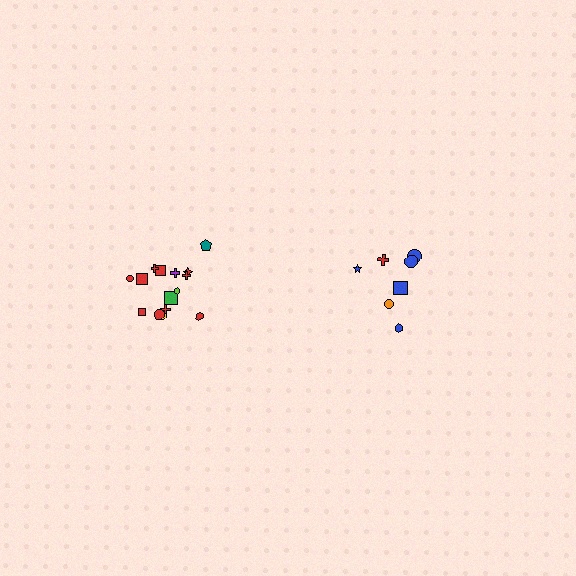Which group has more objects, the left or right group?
The left group.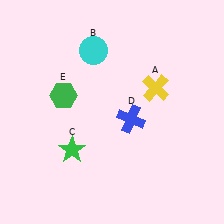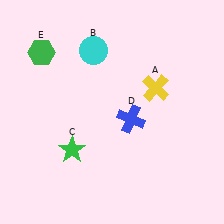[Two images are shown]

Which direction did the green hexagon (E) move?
The green hexagon (E) moved up.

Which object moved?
The green hexagon (E) moved up.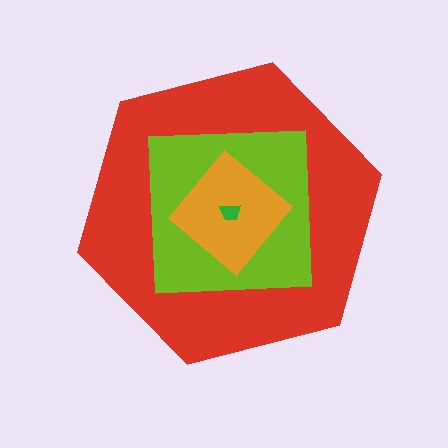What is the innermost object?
The green trapezoid.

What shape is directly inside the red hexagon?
The lime square.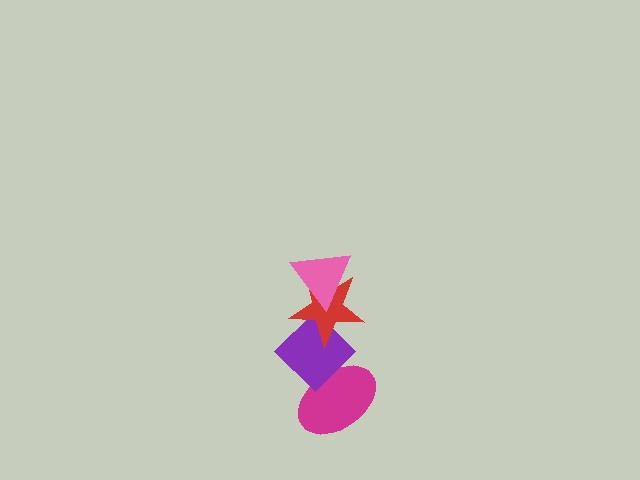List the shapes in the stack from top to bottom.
From top to bottom: the pink triangle, the red star, the purple diamond, the magenta ellipse.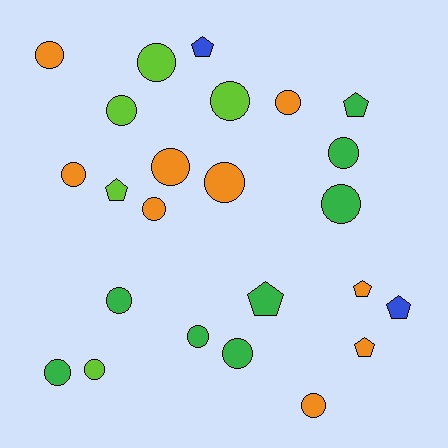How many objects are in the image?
There are 24 objects.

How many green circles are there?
There are 6 green circles.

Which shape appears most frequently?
Circle, with 17 objects.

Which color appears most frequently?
Orange, with 9 objects.